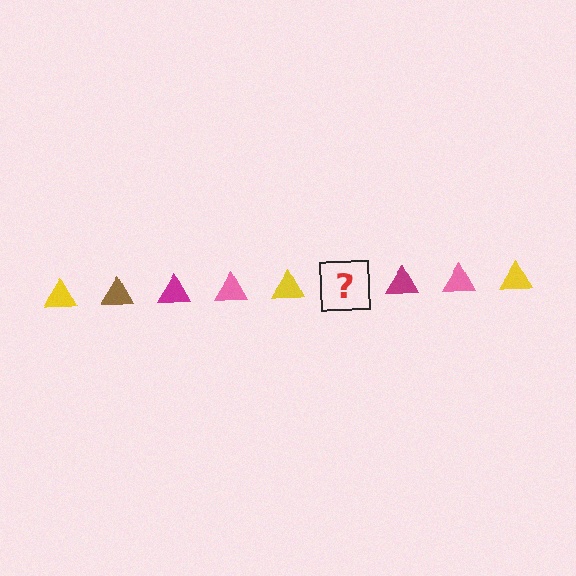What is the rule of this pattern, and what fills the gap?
The rule is that the pattern cycles through yellow, brown, magenta, pink triangles. The gap should be filled with a brown triangle.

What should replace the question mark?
The question mark should be replaced with a brown triangle.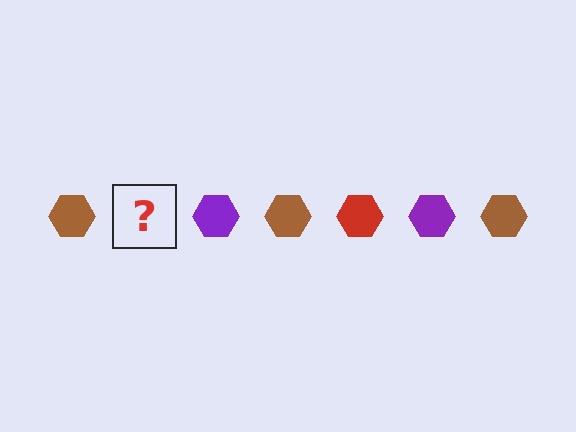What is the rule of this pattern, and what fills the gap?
The rule is that the pattern cycles through brown, red, purple hexagons. The gap should be filled with a red hexagon.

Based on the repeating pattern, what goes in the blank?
The blank should be a red hexagon.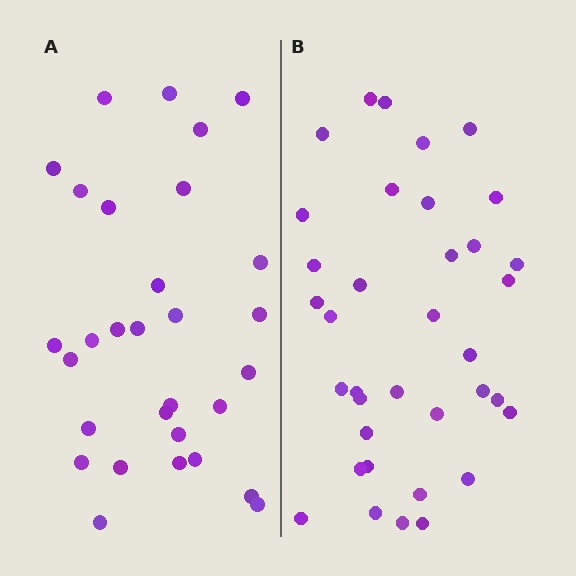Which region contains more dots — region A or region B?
Region B (the right region) has more dots.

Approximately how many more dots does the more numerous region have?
Region B has about 6 more dots than region A.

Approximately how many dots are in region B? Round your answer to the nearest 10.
About 40 dots. (The exact count is 36, which rounds to 40.)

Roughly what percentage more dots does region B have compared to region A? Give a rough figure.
About 20% more.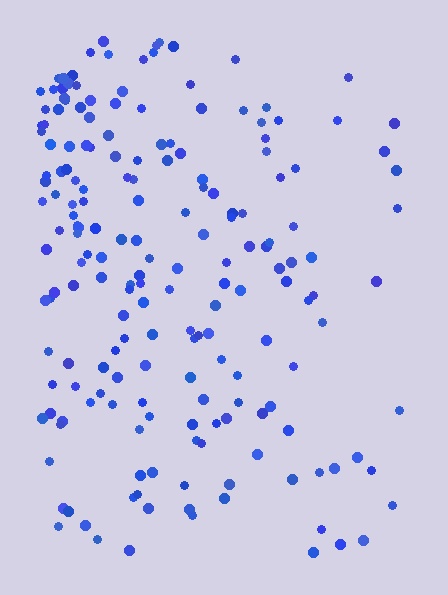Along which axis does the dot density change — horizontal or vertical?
Horizontal.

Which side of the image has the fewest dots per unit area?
The right.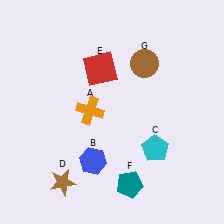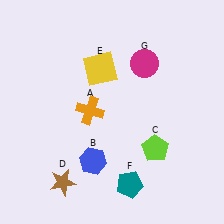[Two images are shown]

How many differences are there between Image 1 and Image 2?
There are 3 differences between the two images.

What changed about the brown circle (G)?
In Image 1, G is brown. In Image 2, it changed to magenta.